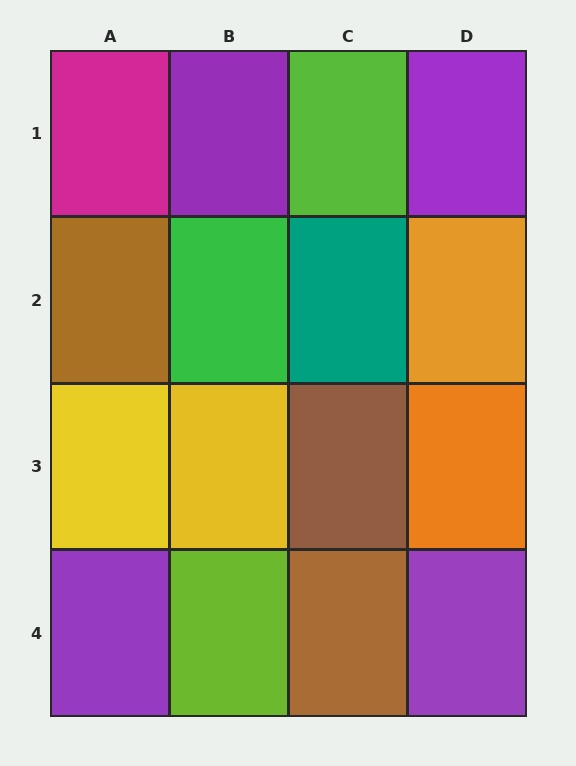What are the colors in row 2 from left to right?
Brown, green, teal, orange.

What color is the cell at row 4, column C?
Brown.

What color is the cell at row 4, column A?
Purple.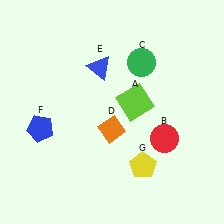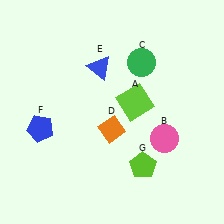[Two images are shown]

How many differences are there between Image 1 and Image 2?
There are 2 differences between the two images.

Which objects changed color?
B changed from red to pink. G changed from yellow to lime.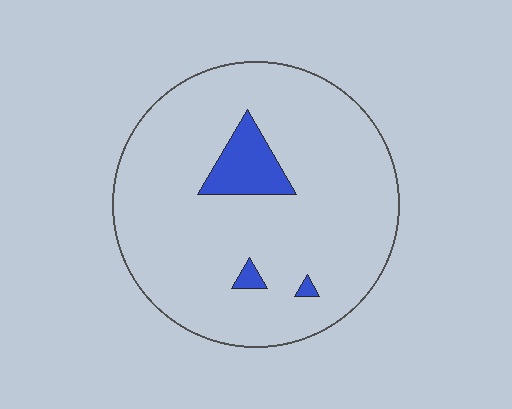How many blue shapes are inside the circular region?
3.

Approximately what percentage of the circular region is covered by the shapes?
Approximately 10%.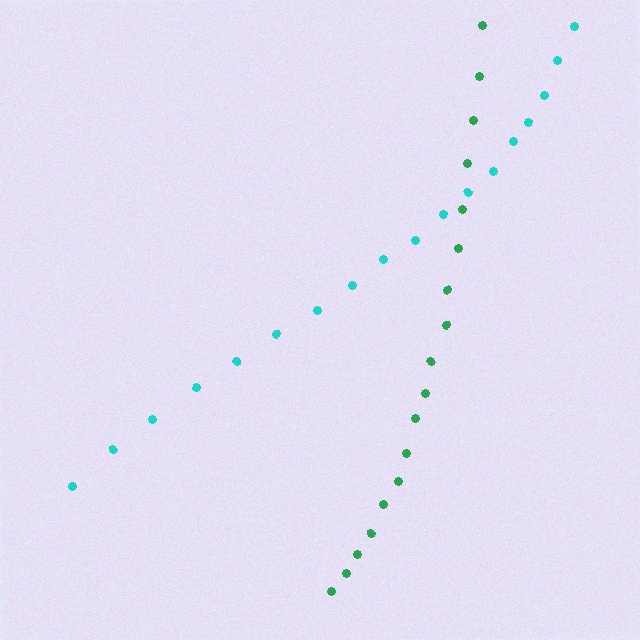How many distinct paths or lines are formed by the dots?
There are 2 distinct paths.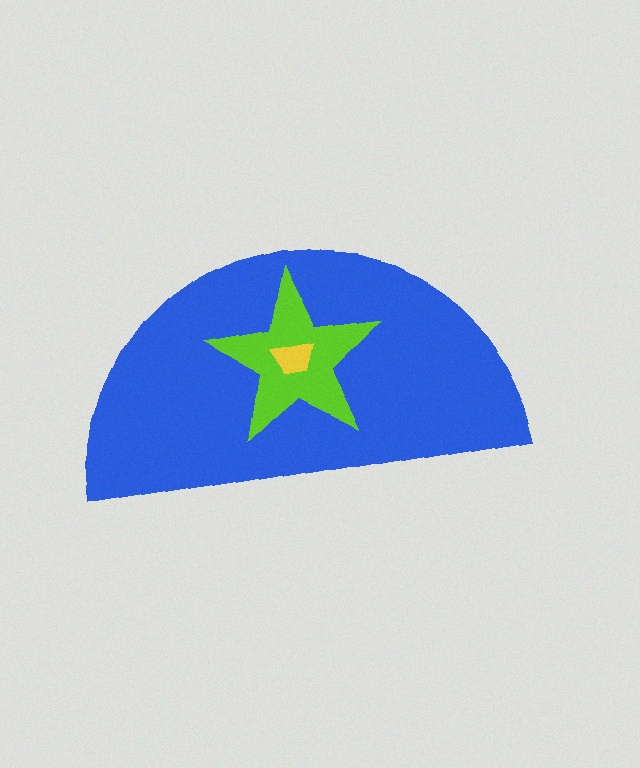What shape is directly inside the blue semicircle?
The lime star.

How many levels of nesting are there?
3.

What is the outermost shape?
The blue semicircle.